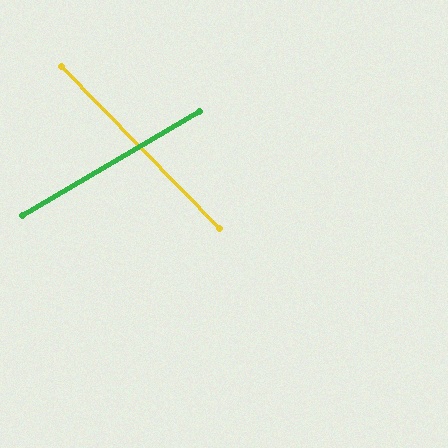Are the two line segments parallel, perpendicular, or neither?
Neither parallel nor perpendicular — they differ by about 76°.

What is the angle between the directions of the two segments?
Approximately 76 degrees.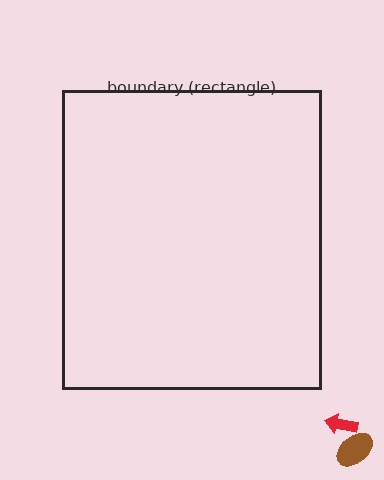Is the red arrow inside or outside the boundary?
Outside.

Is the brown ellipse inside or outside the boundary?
Outside.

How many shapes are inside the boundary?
0 inside, 2 outside.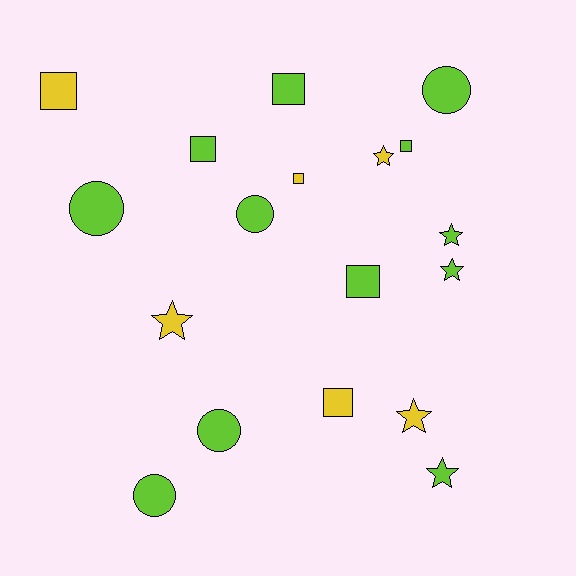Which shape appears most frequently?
Square, with 7 objects.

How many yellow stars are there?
There are 3 yellow stars.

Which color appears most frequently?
Lime, with 12 objects.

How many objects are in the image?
There are 18 objects.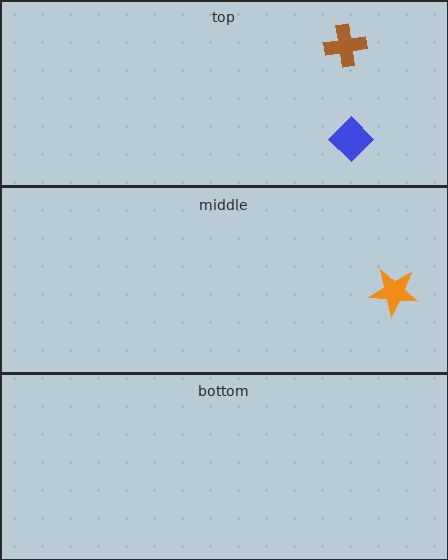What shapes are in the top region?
The blue diamond, the brown cross.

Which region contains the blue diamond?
The top region.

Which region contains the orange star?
The middle region.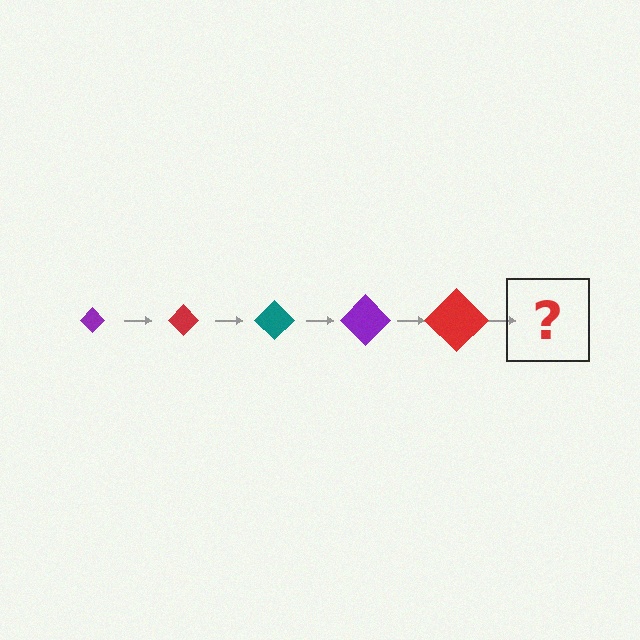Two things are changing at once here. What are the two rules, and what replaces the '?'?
The two rules are that the diamond grows larger each step and the color cycles through purple, red, and teal. The '?' should be a teal diamond, larger than the previous one.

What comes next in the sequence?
The next element should be a teal diamond, larger than the previous one.